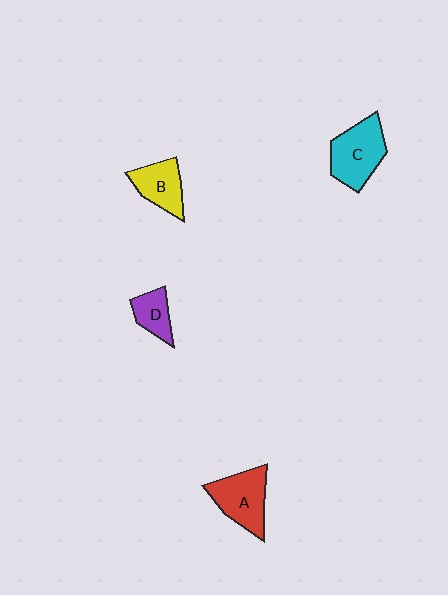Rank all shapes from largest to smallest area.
From largest to smallest: C (cyan), A (red), B (yellow), D (purple).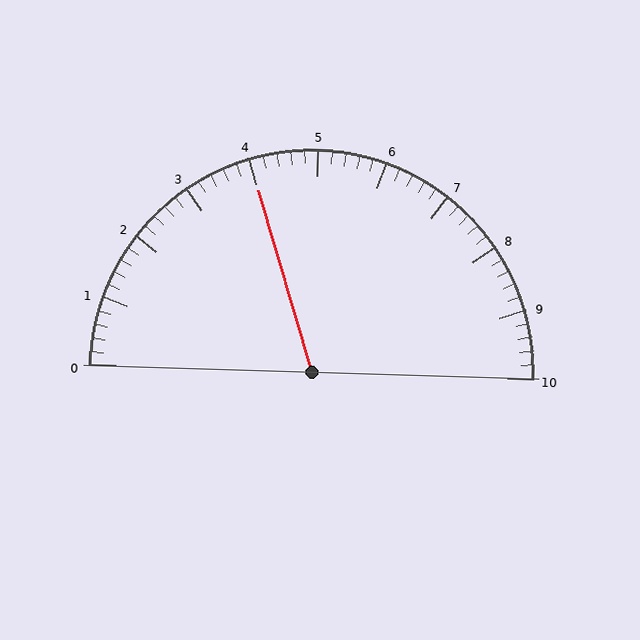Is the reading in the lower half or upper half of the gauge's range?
The reading is in the lower half of the range (0 to 10).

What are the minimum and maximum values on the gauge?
The gauge ranges from 0 to 10.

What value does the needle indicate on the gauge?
The needle indicates approximately 4.0.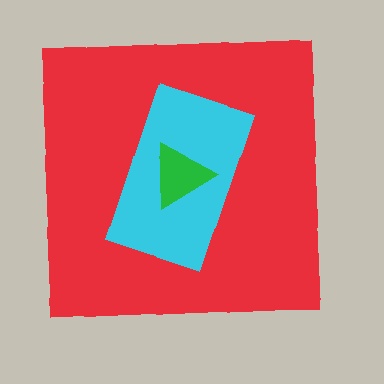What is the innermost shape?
The green triangle.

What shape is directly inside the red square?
The cyan rectangle.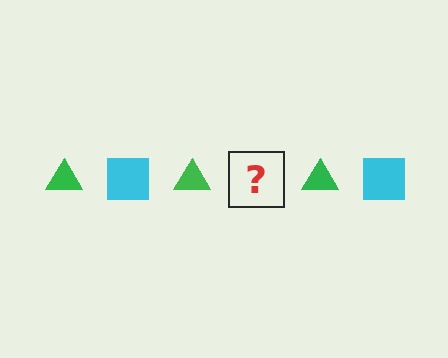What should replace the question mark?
The question mark should be replaced with a cyan square.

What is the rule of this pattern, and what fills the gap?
The rule is that the pattern alternates between green triangle and cyan square. The gap should be filled with a cyan square.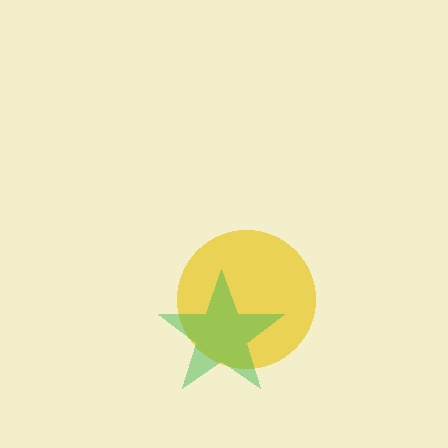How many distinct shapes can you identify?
There are 2 distinct shapes: a yellow circle, a green star.